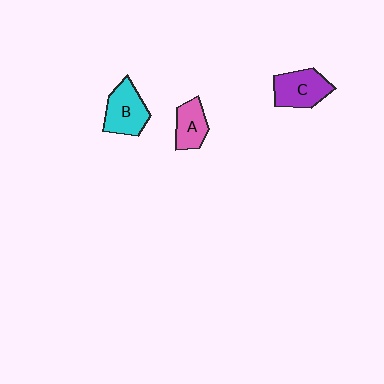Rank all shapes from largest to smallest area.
From largest to smallest: C (purple), B (cyan), A (pink).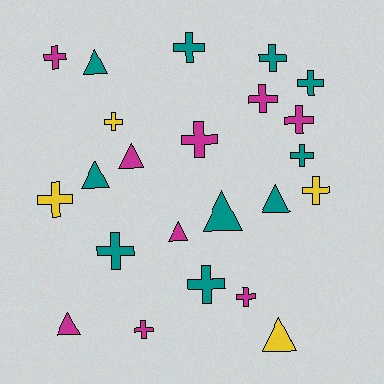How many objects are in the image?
There are 23 objects.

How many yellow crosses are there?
There are 3 yellow crosses.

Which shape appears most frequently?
Cross, with 15 objects.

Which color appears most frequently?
Teal, with 10 objects.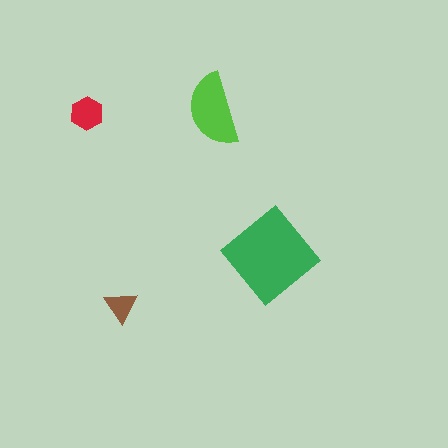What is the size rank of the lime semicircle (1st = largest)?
2nd.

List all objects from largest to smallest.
The green diamond, the lime semicircle, the red hexagon, the brown triangle.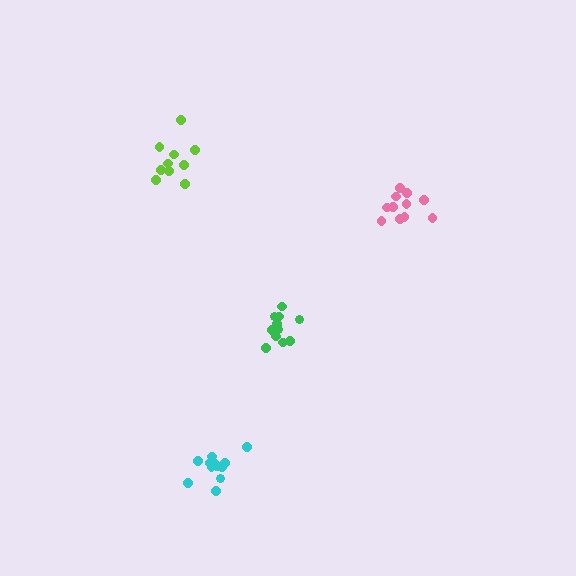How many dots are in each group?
Group 1: 10 dots, Group 2: 12 dots, Group 3: 13 dots, Group 4: 11 dots (46 total).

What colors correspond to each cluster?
The clusters are colored: lime, green, cyan, pink.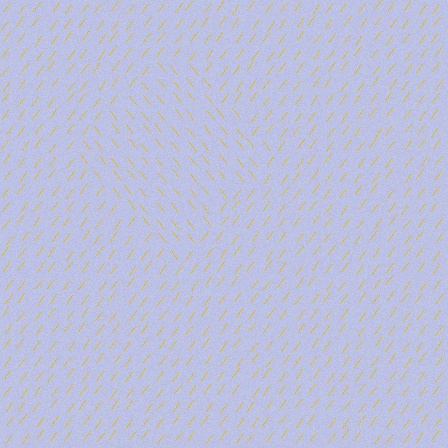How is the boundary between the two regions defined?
The boundary is defined purely by a change in line orientation (approximately 76 degrees difference). All lines are the same color and thickness.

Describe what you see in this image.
The image is filled with small yellow line segments. A diamond region in the image has lines oriented differently from the surrounding lines, creating a visible texture boundary.